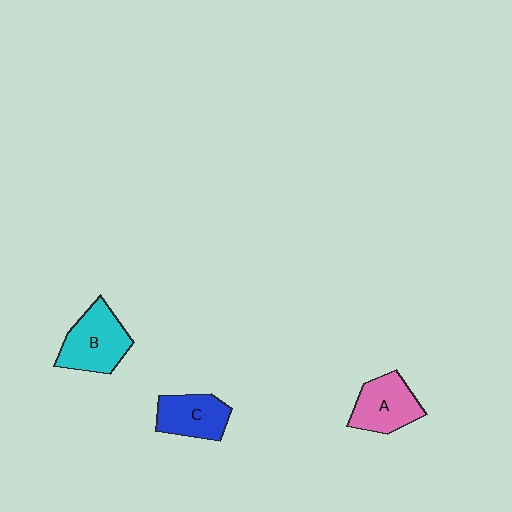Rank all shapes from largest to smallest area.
From largest to smallest: B (cyan), A (pink), C (blue).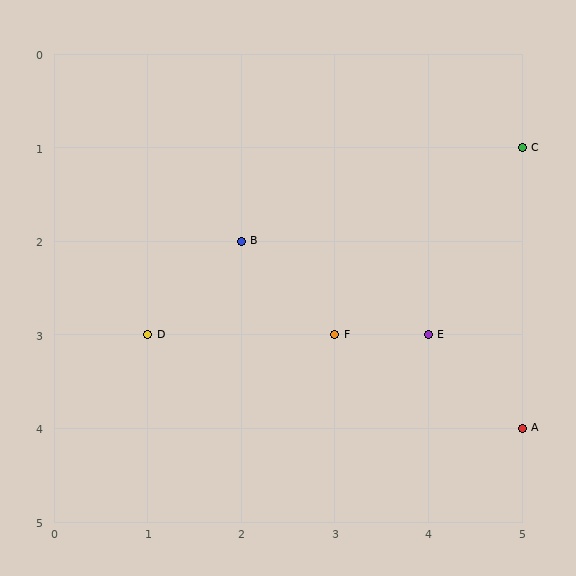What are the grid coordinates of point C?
Point C is at grid coordinates (5, 1).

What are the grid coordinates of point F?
Point F is at grid coordinates (3, 3).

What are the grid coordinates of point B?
Point B is at grid coordinates (2, 2).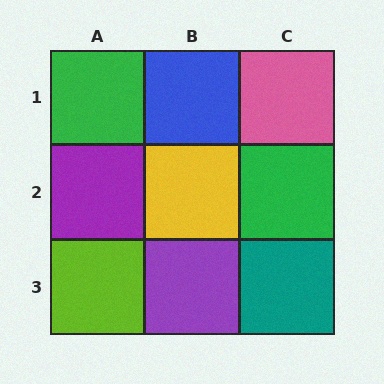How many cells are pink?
1 cell is pink.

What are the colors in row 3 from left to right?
Lime, purple, teal.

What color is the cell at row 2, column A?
Purple.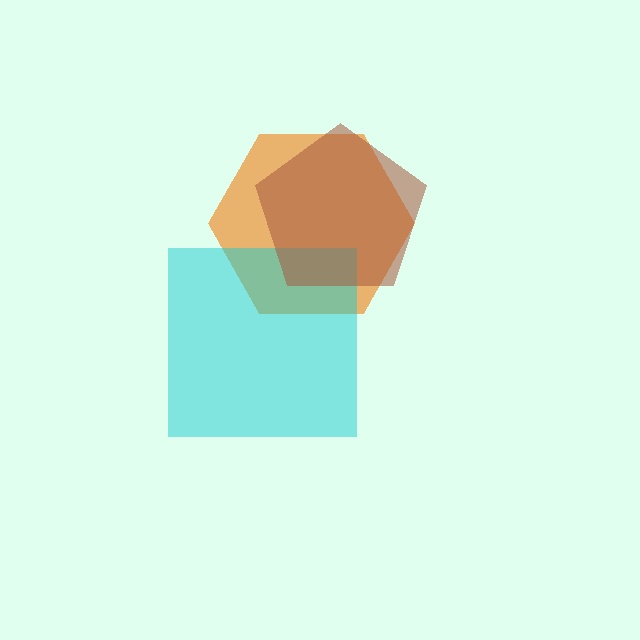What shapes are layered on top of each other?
The layered shapes are: an orange hexagon, a cyan square, a brown pentagon.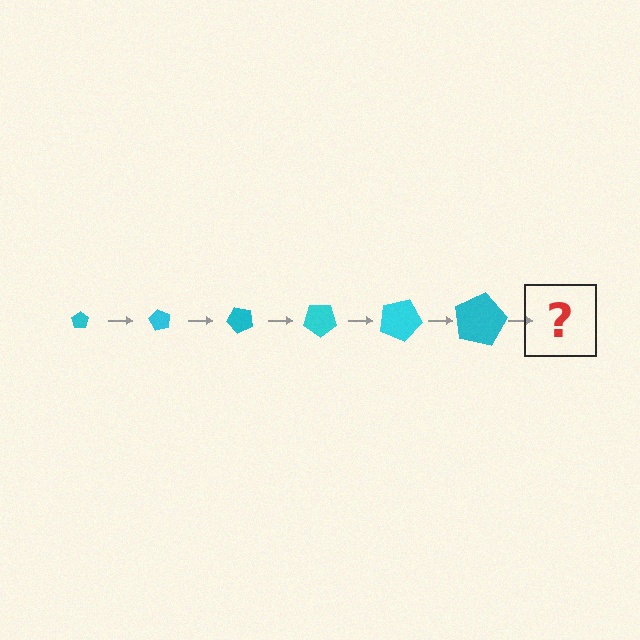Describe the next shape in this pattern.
It should be a pentagon, larger than the previous one and rotated 360 degrees from the start.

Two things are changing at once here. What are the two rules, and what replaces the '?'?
The two rules are that the pentagon grows larger each step and it rotates 60 degrees each step. The '?' should be a pentagon, larger than the previous one and rotated 360 degrees from the start.